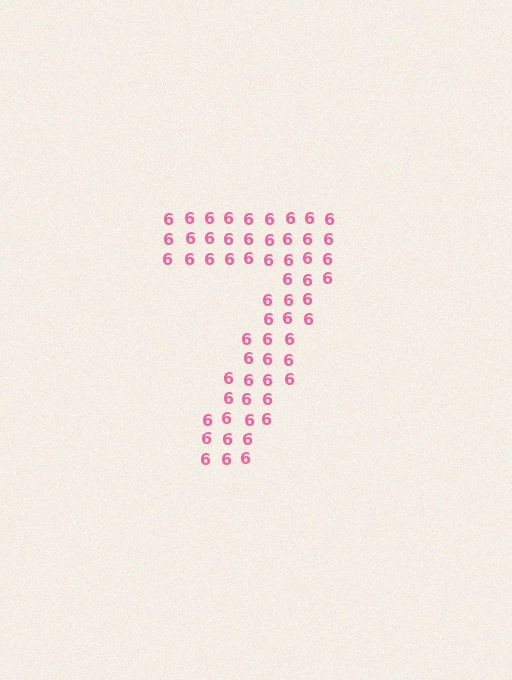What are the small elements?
The small elements are digit 6's.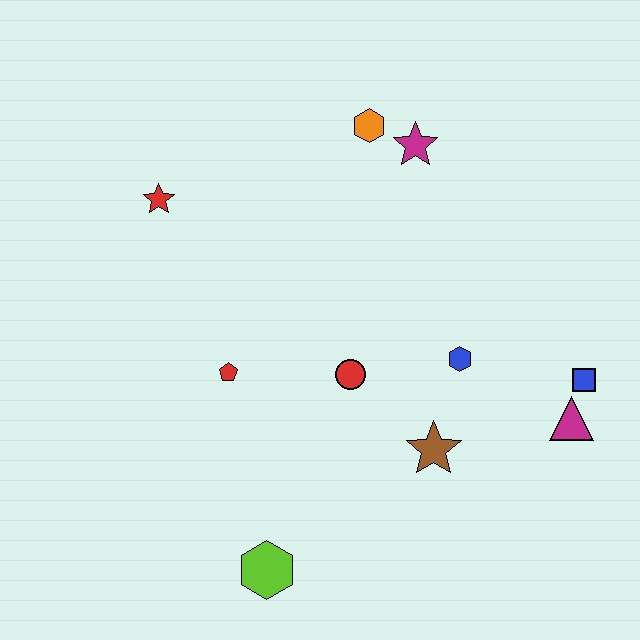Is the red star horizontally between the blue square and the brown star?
No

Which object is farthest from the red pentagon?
The blue square is farthest from the red pentagon.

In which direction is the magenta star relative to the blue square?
The magenta star is above the blue square.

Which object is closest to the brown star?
The blue hexagon is closest to the brown star.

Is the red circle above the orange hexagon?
No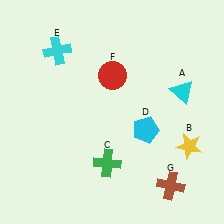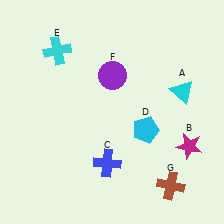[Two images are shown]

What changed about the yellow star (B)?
In Image 1, B is yellow. In Image 2, it changed to magenta.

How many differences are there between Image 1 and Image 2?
There are 3 differences between the two images.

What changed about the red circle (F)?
In Image 1, F is red. In Image 2, it changed to purple.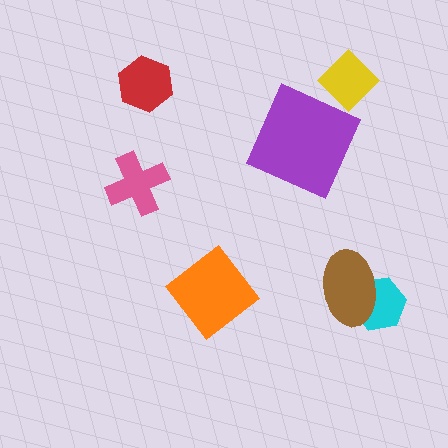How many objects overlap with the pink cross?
0 objects overlap with the pink cross.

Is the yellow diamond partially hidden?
No, no other shape covers it.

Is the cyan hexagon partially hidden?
Yes, it is partially covered by another shape.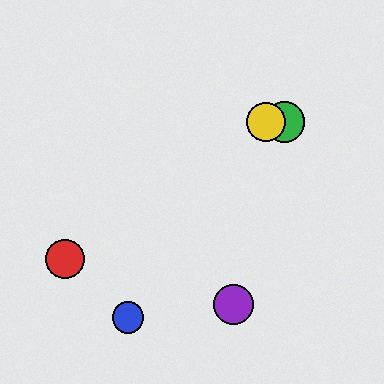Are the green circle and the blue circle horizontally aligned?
No, the green circle is at y≈122 and the blue circle is at y≈318.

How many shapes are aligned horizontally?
2 shapes (the green circle, the yellow circle) are aligned horizontally.